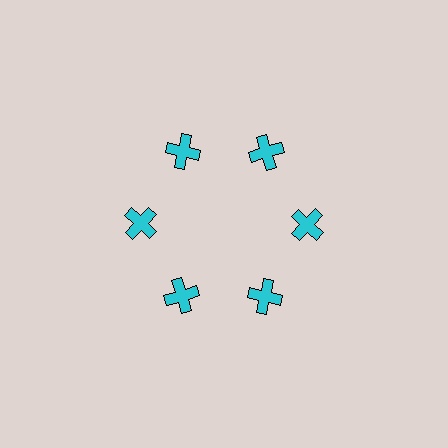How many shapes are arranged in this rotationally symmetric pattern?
There are 6 shapes, arranged in 6 groups of 1.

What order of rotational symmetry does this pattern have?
This pattern has 6-fold rotational symmetry.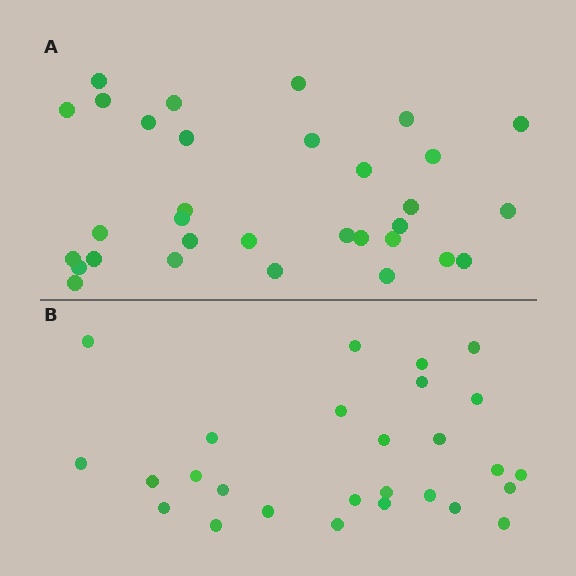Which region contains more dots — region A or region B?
Region A (the top region) has more dots.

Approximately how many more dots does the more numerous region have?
Region A has about 5 more dots than region B.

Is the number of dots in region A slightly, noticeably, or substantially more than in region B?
Region A has only slightly more — the two regions are fairly close. The ratio is roughly 1.2 to 1.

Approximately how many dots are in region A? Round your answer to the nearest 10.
About 30 dots. (The exact count is 32, which rounds to 30.)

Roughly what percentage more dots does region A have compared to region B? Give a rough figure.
About 20% more.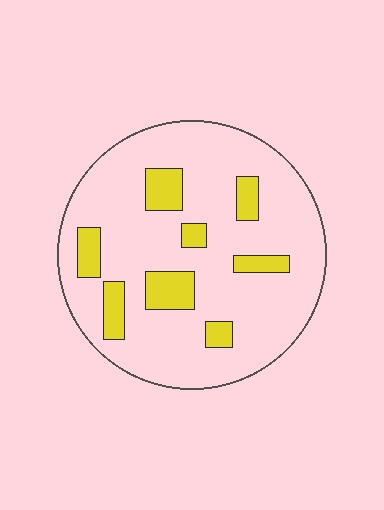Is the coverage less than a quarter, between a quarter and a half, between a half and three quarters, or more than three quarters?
Less than a quarter.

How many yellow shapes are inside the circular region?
8.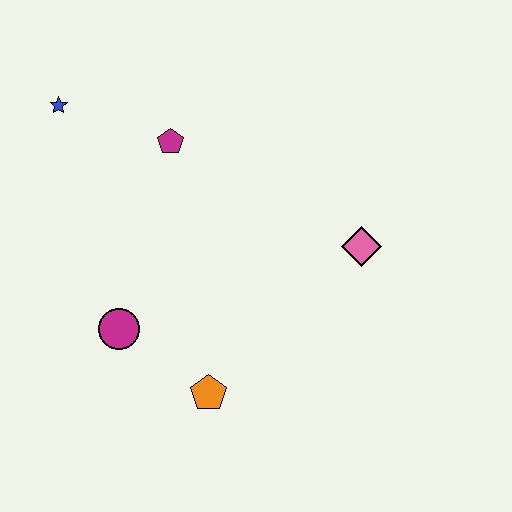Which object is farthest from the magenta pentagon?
The orange pentagon is farthest from the magenta pentagon.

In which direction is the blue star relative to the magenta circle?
The blue star is above the magenta circle.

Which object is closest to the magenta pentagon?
The blue star is closest to the magenta pentagon.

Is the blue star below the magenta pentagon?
No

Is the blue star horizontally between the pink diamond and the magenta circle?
No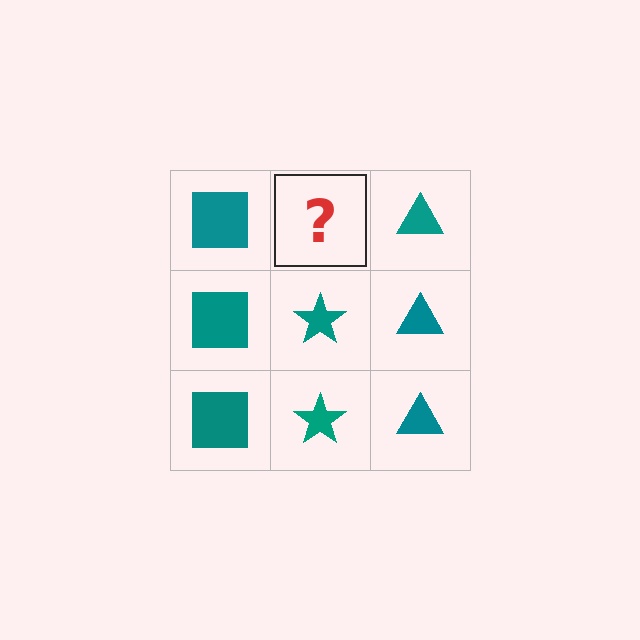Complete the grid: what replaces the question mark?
The question mark should be replaced with a teal star.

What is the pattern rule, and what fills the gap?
The rule is that each column has a consistent shape. The gap should be filled with a teal star.